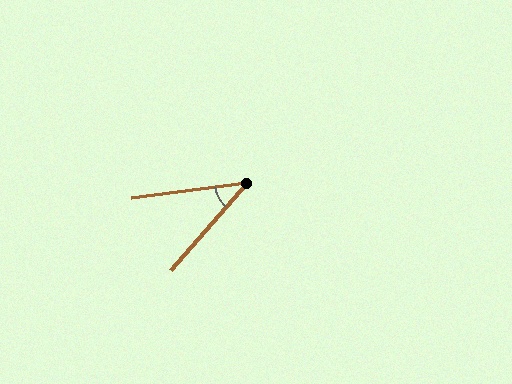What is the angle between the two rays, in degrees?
Approximately 42 degrees.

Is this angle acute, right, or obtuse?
It is acute.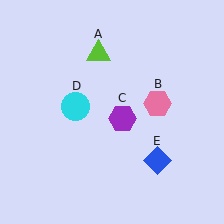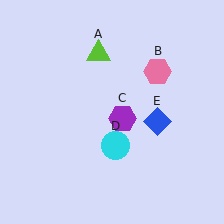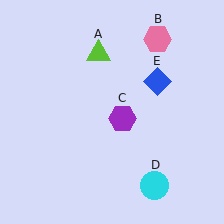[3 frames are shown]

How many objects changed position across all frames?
3 objects changed position: pink hexagon (object B), cyan circle (object D), blue diamond (object E).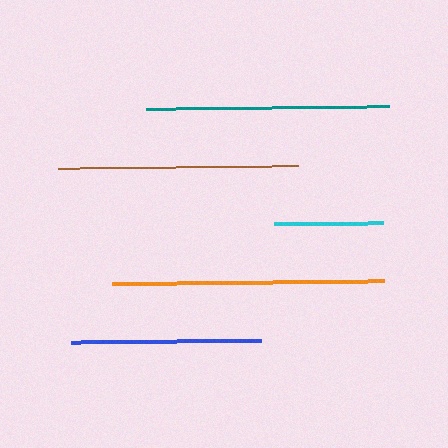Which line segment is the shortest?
The cyan line is the shortest at approximately 109 pixels.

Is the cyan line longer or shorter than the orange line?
The orange line is longer than the cyan line.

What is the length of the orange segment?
The orange segment is approximately 273 pixels long.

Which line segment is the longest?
The orange line is the longest at approximately 273 pixels.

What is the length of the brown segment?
The brown segment is approximately 240 pixels long.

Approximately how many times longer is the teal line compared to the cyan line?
The teal line is approximately 2.2 times the length of the cyan line.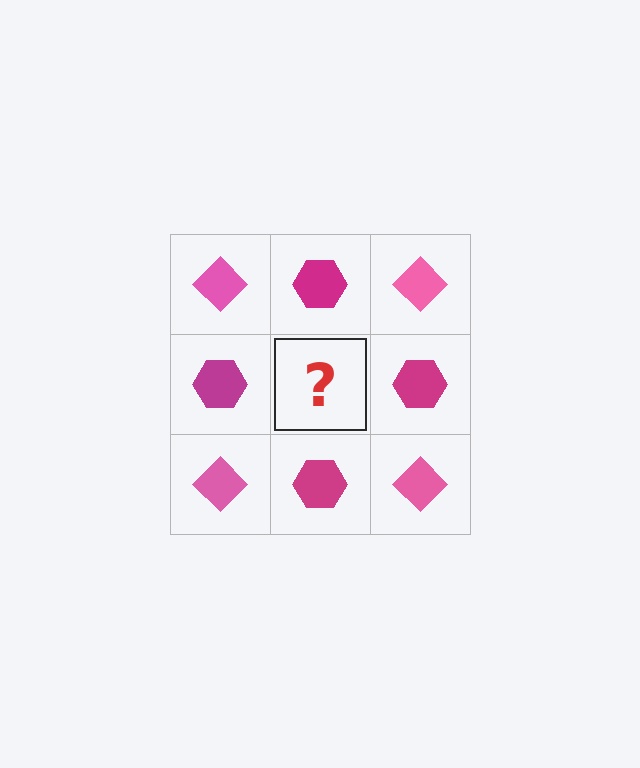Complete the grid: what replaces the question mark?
The question mark should be replaced with a pink diamond.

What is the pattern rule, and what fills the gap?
The rule is that it alternates pink diamond and magenta hexagon in a checkerboard pattern. The gap should be filled with a pink diamond.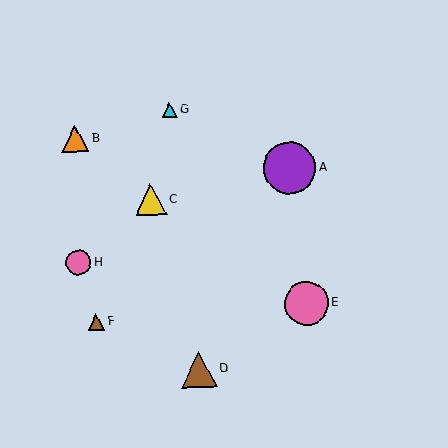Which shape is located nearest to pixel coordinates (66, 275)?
The pink circle (labeled H) at (78, 263) is nearest to that location.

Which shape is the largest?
The purple circle (labeled A) is the largest.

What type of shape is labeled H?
Shape H is a pink circle.